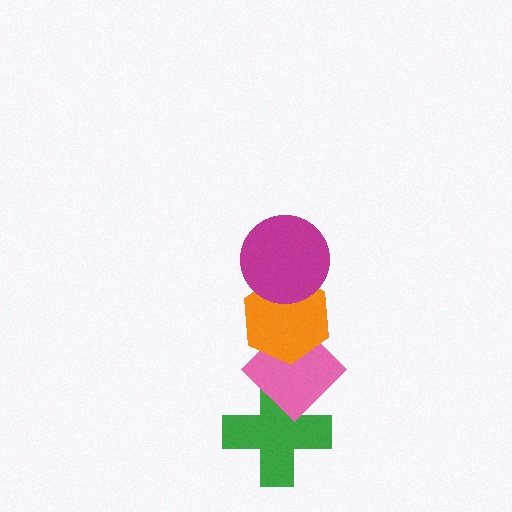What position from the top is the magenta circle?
The magenta circle is 1st from the top.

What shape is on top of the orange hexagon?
The magenta circle is on top of the orange hexagon.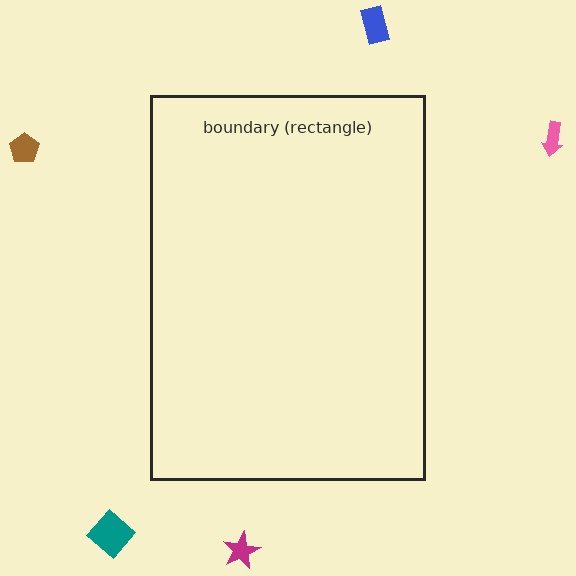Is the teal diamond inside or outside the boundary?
Outside.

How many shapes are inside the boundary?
0 inside, 5 outside.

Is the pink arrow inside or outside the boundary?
Outside.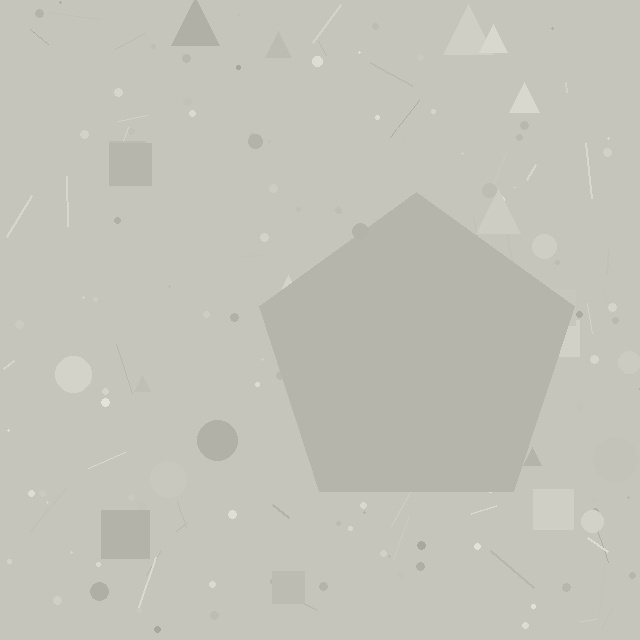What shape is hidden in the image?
A pentagon is hidden in the image.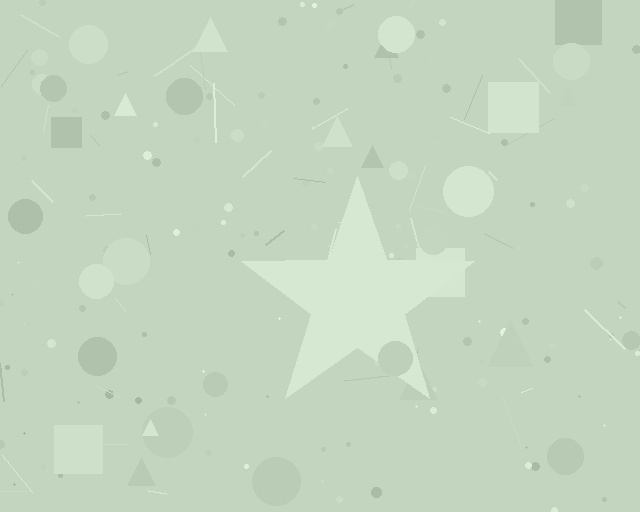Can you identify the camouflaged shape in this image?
The camouflaged shape is a star.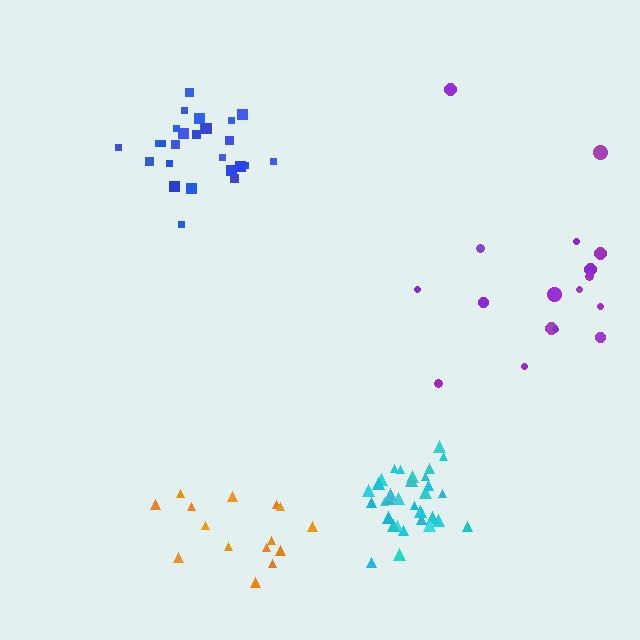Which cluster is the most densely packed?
Cyan.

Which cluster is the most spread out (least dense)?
Purple.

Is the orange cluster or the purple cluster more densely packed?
Orange.